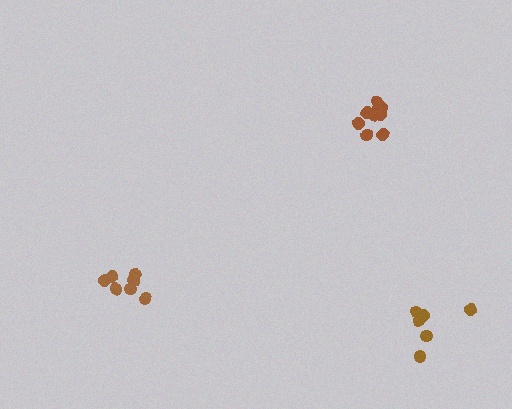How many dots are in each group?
Group 1: 8 dots, Group 2: 9 dots, Group 3: 6 dots (23 total).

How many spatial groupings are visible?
There are 3 spatial groupings.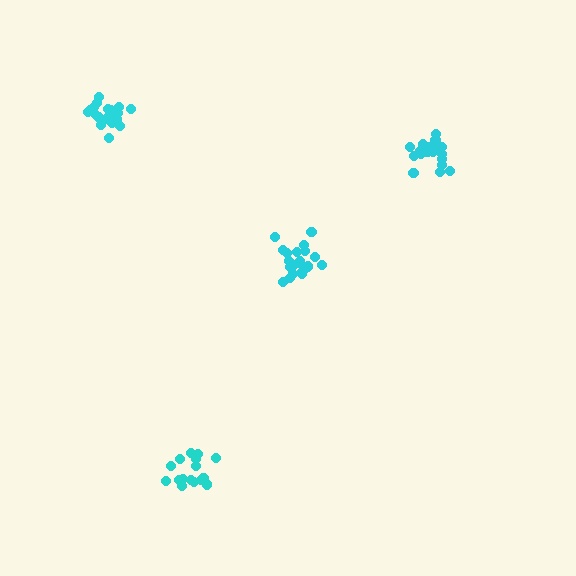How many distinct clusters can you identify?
There are 4 distinct clusters.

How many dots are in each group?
Group 1: 21 dots, Group 2: 21 dots, Group 3: 16 dots, Group 4: 20 dots (78 total).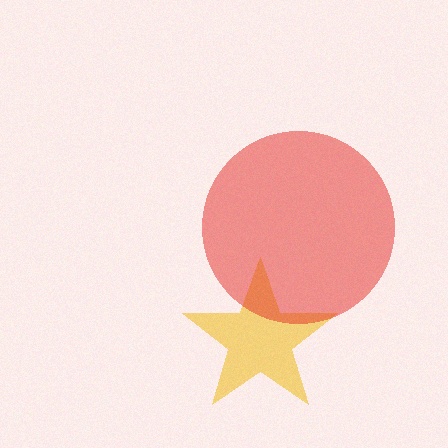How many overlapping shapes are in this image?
There are 2 overlapping shapes in the image.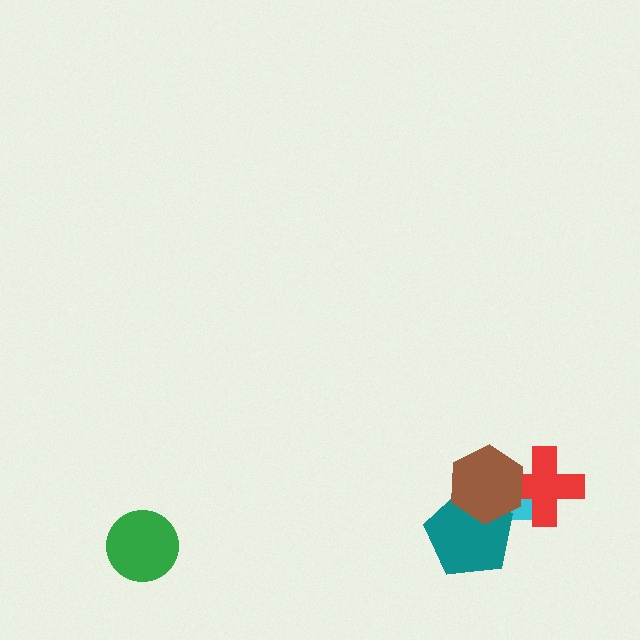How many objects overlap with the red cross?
2 objects overlap with the red cross.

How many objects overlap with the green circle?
0 objects overlap with the green circle.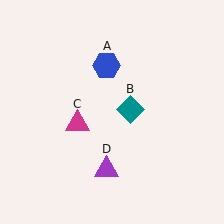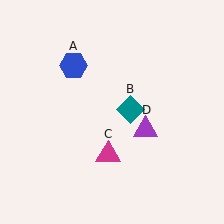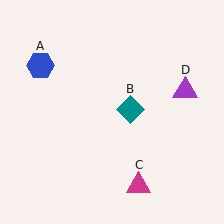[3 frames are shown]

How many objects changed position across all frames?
3 objects changed position: blue hexagon (object A), magenta triangle (object C), purple triangle (object D).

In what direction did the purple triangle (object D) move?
The purple triangle (object D) moved up and to the right.